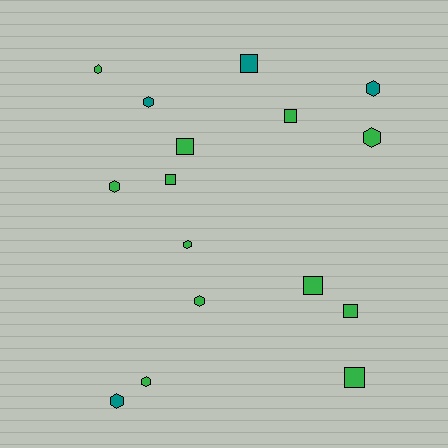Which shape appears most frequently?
Hexagon, with 9 objects.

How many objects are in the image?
There are 16 objects.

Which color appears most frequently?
Green, with 12 objects.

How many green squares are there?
There are 6 green squares.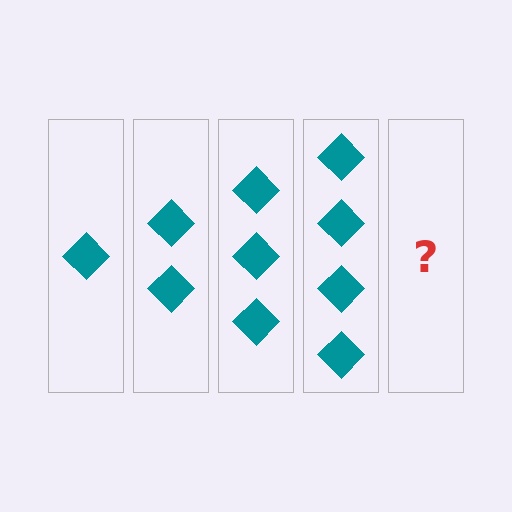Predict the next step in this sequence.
The next step is 5 diamonds.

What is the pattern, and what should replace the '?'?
The pattern is that each step adds one more diamond. The '?' should be 5 diamonds.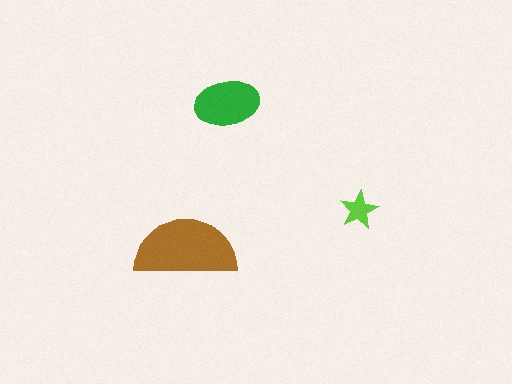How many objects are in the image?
There are 3 objects in the image.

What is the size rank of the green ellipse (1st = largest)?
2nd.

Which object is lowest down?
The brown semicircle is bottommost.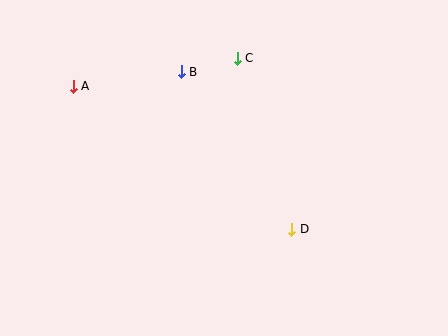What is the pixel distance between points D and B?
The distance between D and B is 192 pixels.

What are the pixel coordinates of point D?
Point D is at (292, 229).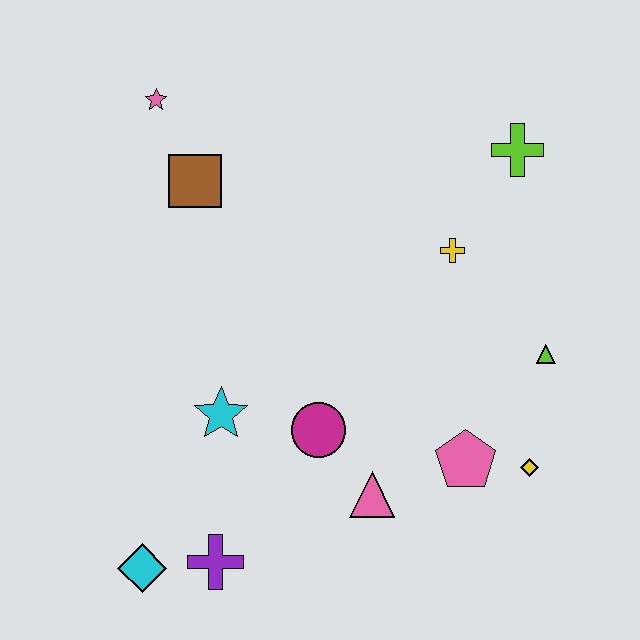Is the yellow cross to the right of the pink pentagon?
No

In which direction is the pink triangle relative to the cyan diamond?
The pink triangle is to the right of the cyan diamond.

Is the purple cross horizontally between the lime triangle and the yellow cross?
No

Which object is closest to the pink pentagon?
The yellow diamond is closest to the pink pentagon.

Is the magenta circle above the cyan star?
No